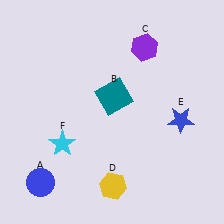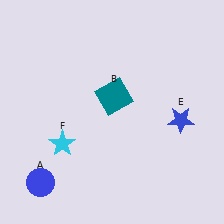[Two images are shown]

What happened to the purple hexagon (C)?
The purple hexagon (C) was removed in Image 2. It was in the top-right area of Image 1.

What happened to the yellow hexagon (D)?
The yellow hexagon (D) was removed in Image 2. It was in the bottom-right area of Image 1.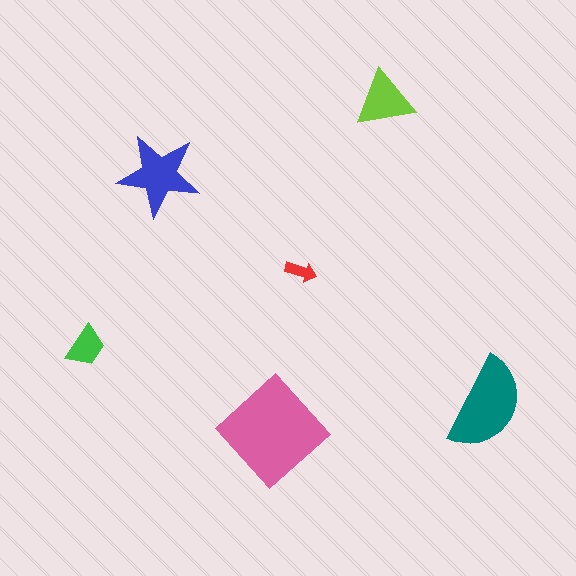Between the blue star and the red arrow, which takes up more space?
The blue star.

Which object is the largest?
The pink diamond.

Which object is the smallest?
The red arrow.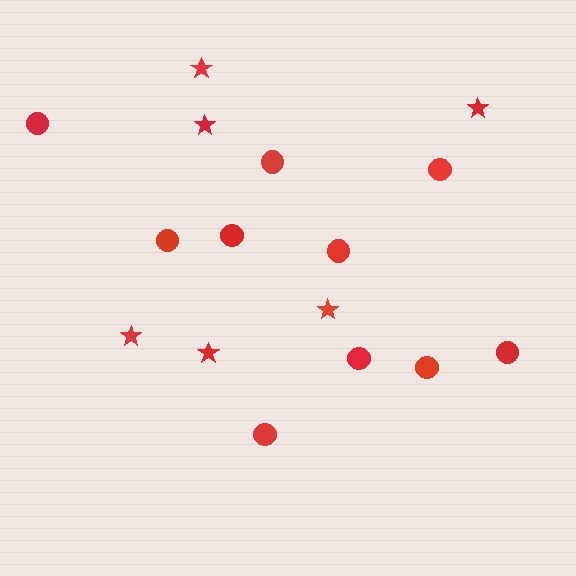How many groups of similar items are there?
There are 2 groups: one group of stars (6) and one group of circles (10).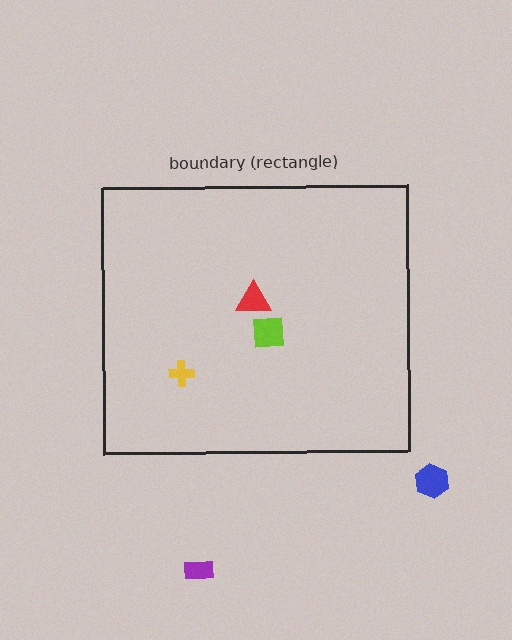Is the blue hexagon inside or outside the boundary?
Outside.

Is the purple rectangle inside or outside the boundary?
Outside.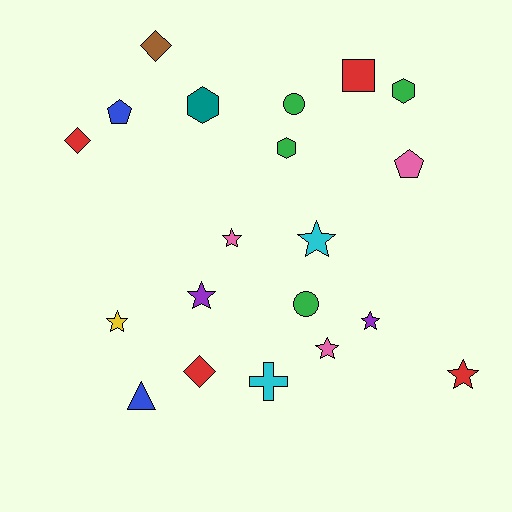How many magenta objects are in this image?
There are no magenta objects.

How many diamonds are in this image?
There are 3 diamonds.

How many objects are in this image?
There are 20 objects.